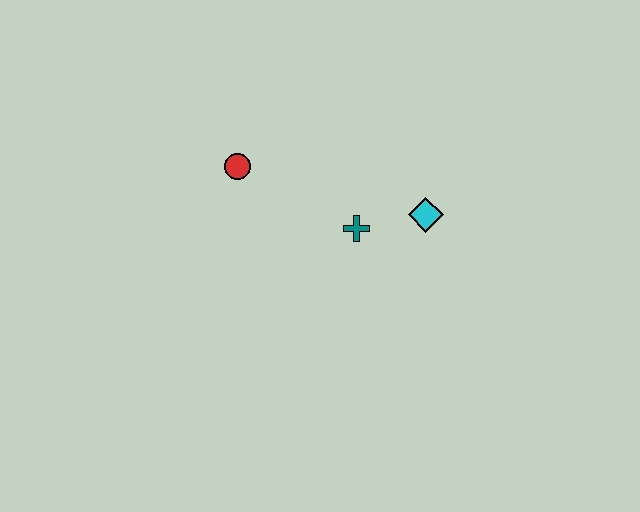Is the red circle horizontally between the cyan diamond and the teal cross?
No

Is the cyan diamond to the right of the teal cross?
Yes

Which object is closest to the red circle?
The teal cross is closest to the red circle.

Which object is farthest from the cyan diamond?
The red circle is farthest from the cyan diamond.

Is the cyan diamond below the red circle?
Yes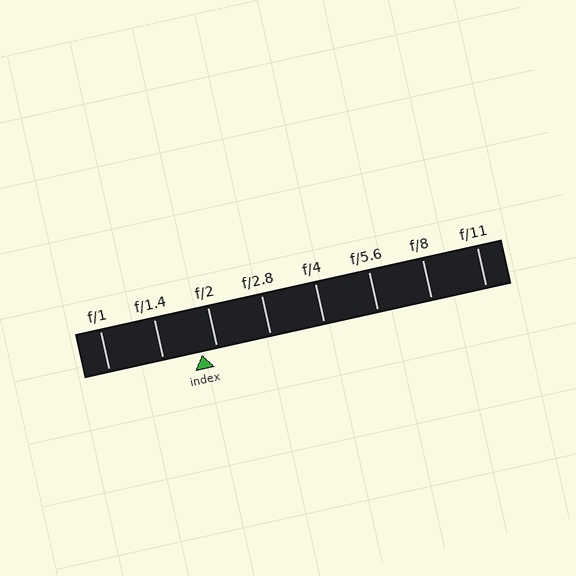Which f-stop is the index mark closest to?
The index mark is closest to f/2.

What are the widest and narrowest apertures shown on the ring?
The widest aperture shown is f/1 and the narrowest is f/11.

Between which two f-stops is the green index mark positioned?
The index mark is between f/1.4 and f/2.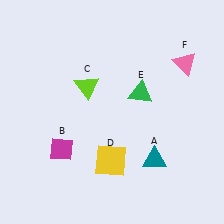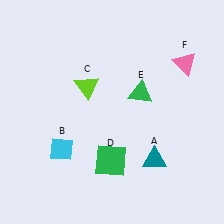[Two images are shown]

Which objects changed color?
B changed from magenta to cyan. D changed from yellow to green.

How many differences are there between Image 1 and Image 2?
There are 2 differences between the two images.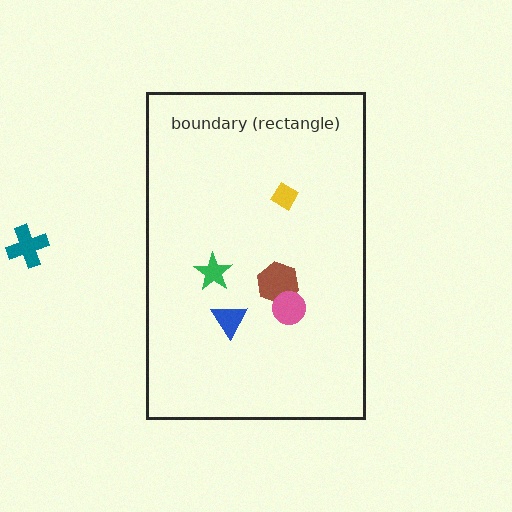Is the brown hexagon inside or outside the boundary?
Inside.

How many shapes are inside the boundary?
5 inside, 1 outside.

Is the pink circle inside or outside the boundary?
Inside.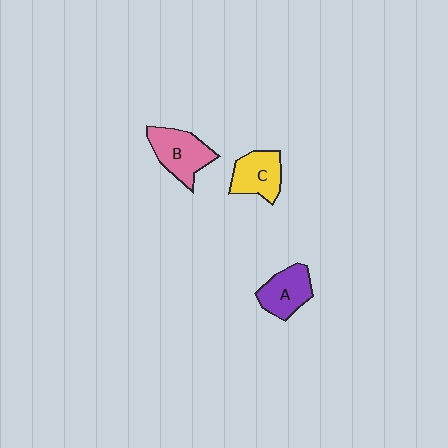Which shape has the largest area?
Shape B (pink).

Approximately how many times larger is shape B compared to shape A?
Approximately 1.2 times.